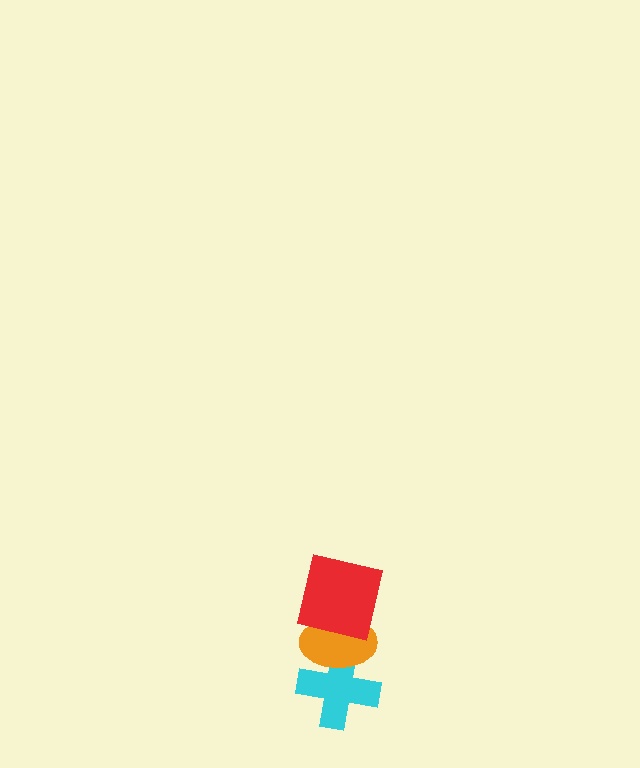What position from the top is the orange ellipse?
The orange ellipse is 2nd from the top.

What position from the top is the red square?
The red square is 1st from the top.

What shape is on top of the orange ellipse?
The red square is on top of the orange ellipse.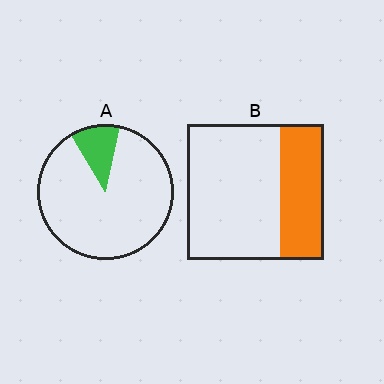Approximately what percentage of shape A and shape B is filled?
A is approximately 10% and B is approximately 30%.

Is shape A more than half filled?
No.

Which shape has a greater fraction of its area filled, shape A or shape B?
Shape B.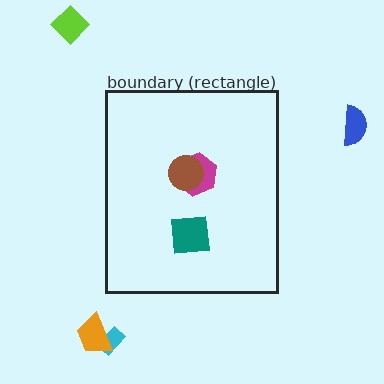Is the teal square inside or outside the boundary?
Inside.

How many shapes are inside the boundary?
3 inside, 4 outside.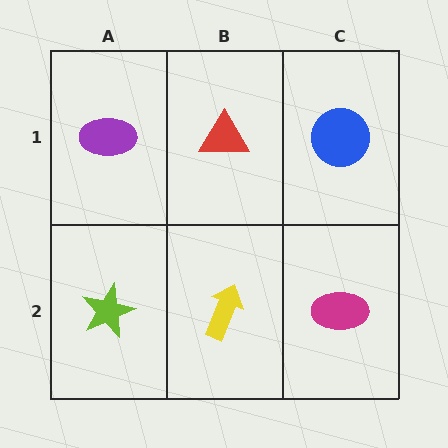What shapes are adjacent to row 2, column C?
A blue circle (row 1, column C), a yellow arrow (row 2, column B).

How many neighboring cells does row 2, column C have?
2.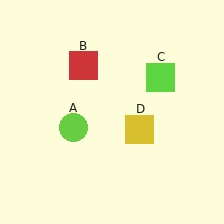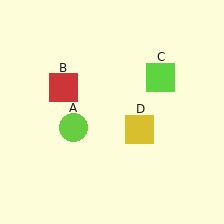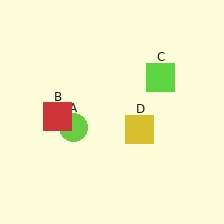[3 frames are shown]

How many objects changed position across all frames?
1 object changed position: red square (object B).